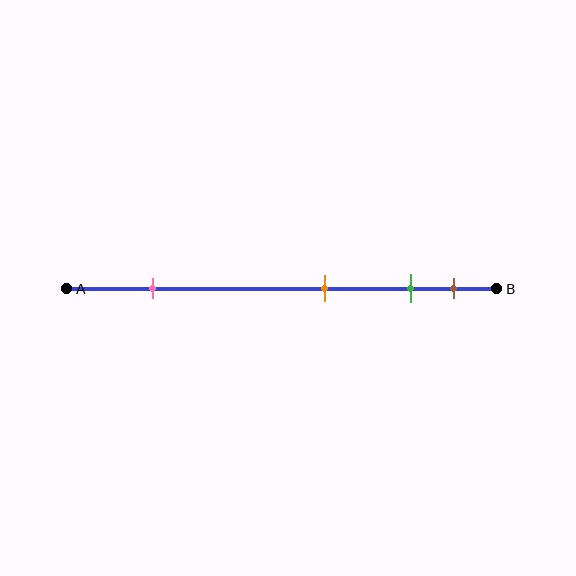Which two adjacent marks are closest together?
The green and brown marks are the closest adjacent pair.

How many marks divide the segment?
There are 4 marks dividing the segment.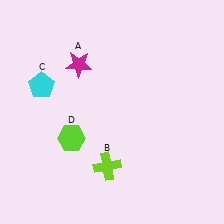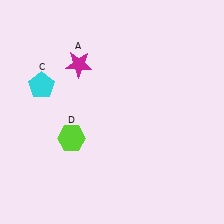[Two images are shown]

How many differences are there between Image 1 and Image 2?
There is 1 difference between the two images.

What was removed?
The lime cross (B) was removed in Image 2.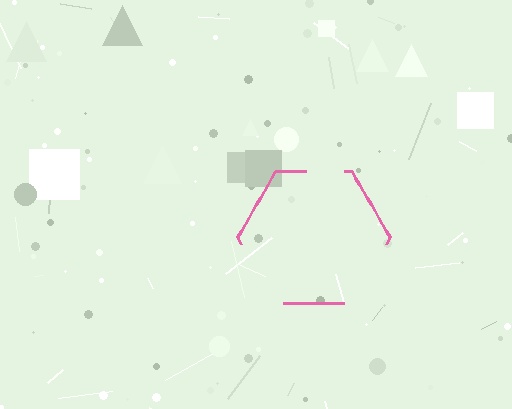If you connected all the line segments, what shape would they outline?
They would outline a hexagon.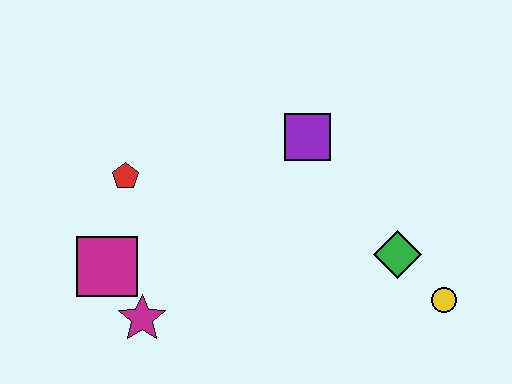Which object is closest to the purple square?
The green diamond is closest to the purple square.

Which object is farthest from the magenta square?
The yellow circle is farthest from the magenta square.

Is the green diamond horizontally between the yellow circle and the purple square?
Yes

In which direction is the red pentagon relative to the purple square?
The red pentagon is to the left of the purple square.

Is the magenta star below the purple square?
Yes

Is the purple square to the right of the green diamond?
No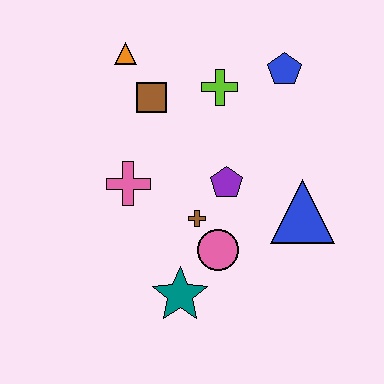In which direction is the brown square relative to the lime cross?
The brown square is to the left of the lime cross.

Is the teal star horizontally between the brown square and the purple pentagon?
Yes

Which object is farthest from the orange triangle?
The teal star is farthest from the orange triangle.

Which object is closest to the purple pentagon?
The brown cross is closest to the purple pentagon.